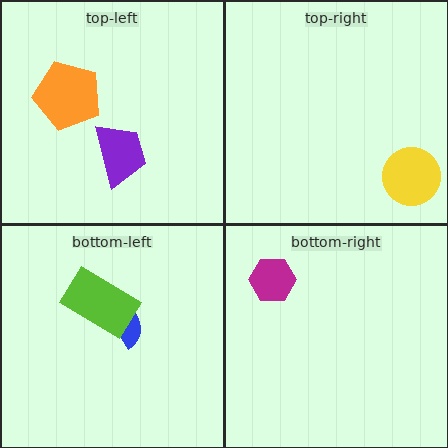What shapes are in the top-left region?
The orange pentagon, the purple trapezoid.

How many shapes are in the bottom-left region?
2.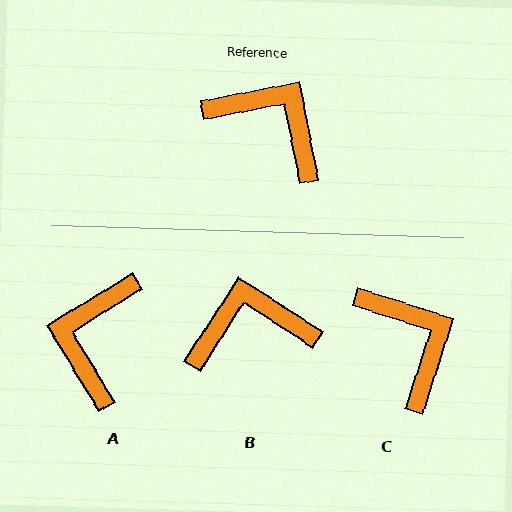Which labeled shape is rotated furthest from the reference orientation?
A, about 110 degrees away.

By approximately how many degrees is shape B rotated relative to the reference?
Approximately 46 degrees counter-clockwise.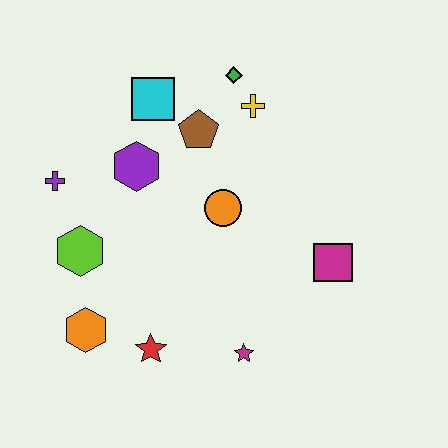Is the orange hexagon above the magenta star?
Yes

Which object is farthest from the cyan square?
The magenta star is farthest from the cyan square.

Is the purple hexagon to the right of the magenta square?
No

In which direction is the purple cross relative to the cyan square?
The purple cross is to the left of the cyan square.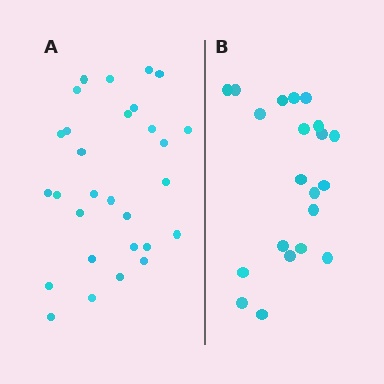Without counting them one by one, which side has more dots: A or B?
Region A (the left region) has more dots.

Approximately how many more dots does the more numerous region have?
Region A has roughly 8 or so more dots than region B.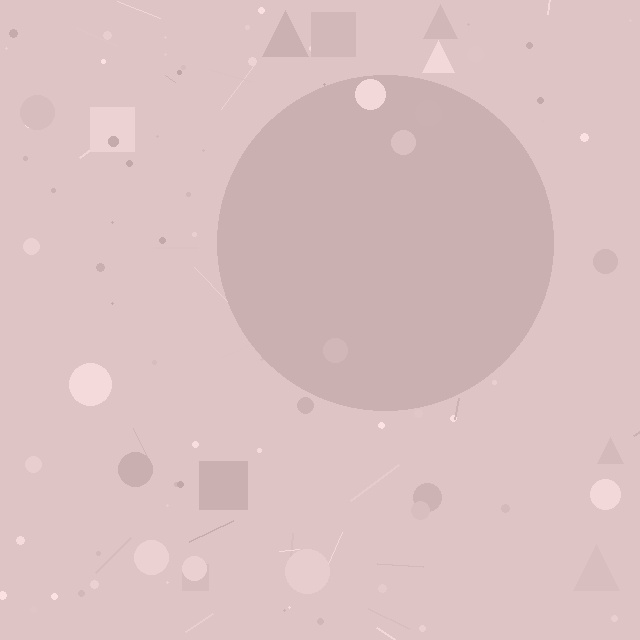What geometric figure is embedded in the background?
A circle is embedded in the background.